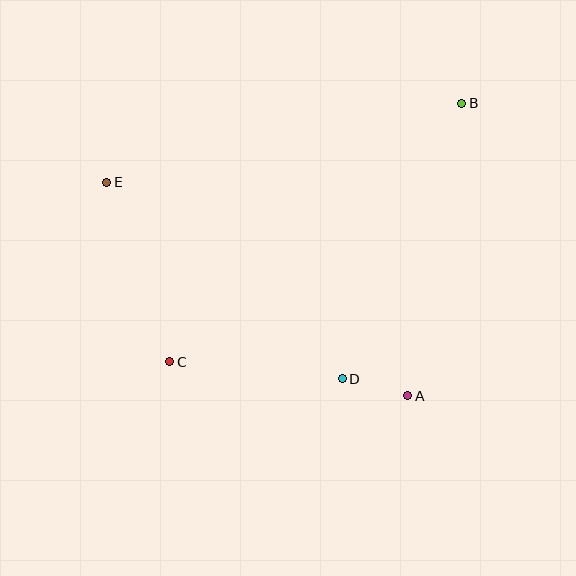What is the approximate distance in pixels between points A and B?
The distance between A and B is approximately 297 pixels.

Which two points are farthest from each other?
Points B and C are farthest from each other.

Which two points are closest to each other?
Points A and D are closest to each other.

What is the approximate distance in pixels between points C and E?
The distance between C and E is approximately 190 pixels.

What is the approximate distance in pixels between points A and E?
The distance between A and E is approximately 369 pixels.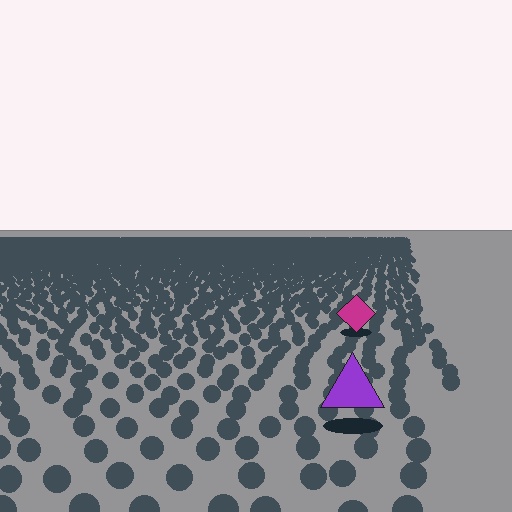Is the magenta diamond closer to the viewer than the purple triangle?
No. The purple triangle is closer — you can tell from the texture gradient: the ground texture is coarser near it.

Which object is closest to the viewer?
The purple triangle is closest. The texture marks near it are larger and more spread out.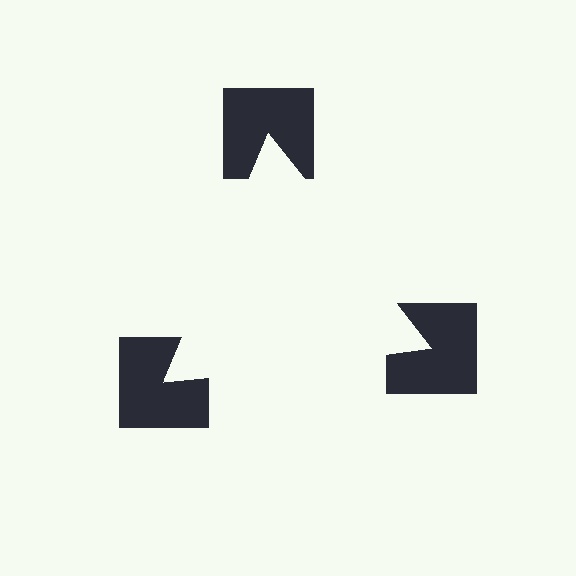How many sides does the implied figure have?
3 sides.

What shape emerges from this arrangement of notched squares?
An illusory triangle — its edges are inferred from the aligned wedge cuts in the notched squares, not physically drawn.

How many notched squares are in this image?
There are 3 — one at each vertex of the illusory triangle.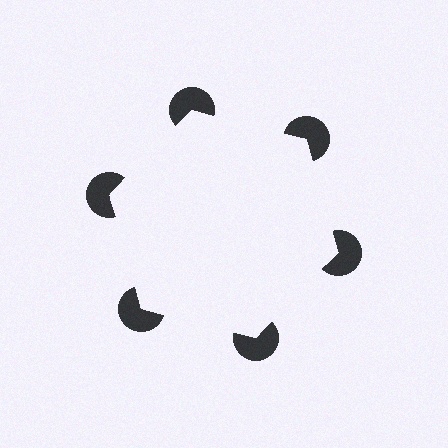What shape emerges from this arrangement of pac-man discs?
An illusory hexagon — its edges are inferred from the aligned wedge cuts in the pac-man discs, not physically drawn.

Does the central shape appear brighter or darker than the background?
It typically appears slightly brighter than the background, even though no actual brightness change is drawn.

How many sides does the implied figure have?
6 sides.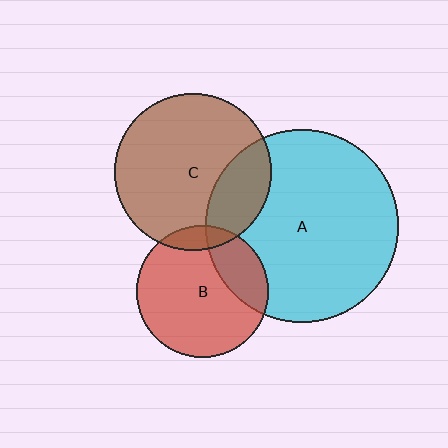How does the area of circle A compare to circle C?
Approximately 1.5 times.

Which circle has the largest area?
Circle A (cyan).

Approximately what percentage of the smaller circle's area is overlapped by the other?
Approximately 25%.